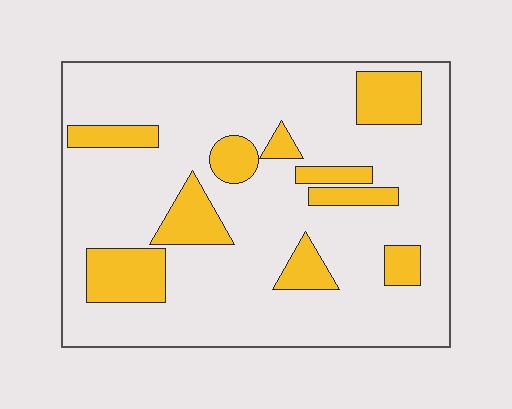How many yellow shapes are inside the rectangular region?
10.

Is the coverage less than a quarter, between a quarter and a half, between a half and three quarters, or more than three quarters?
Less than a quarter.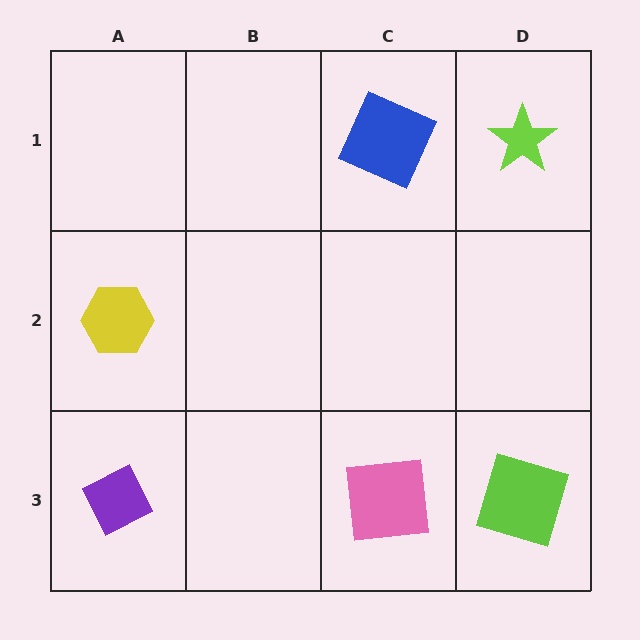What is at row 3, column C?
A pink square.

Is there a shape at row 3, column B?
No, that cell is empty.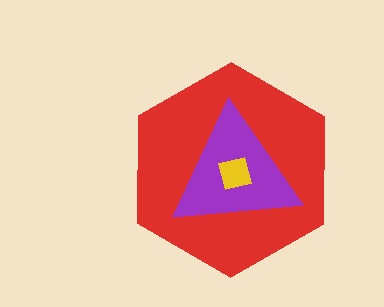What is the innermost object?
The yellow square.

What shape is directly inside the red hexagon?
The purple triangle.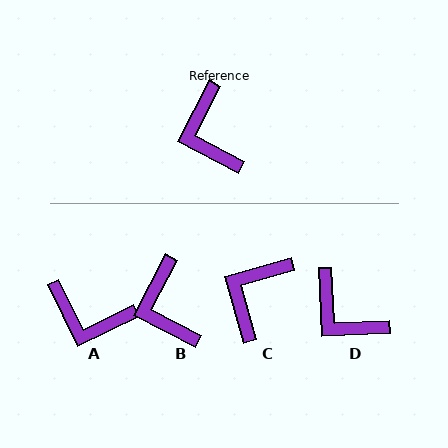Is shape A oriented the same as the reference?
No, it is off by about 54 degrees.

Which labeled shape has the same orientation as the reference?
B.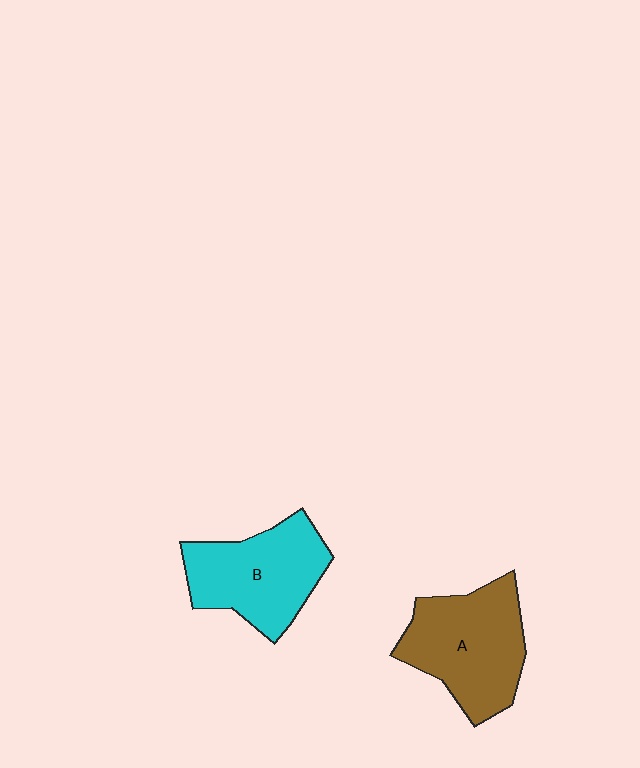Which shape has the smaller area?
Shape B (cyan).